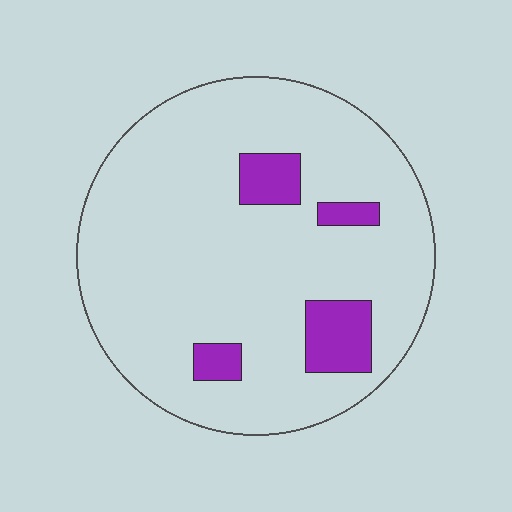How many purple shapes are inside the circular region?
4.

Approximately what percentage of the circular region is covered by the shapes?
Approximately 10%.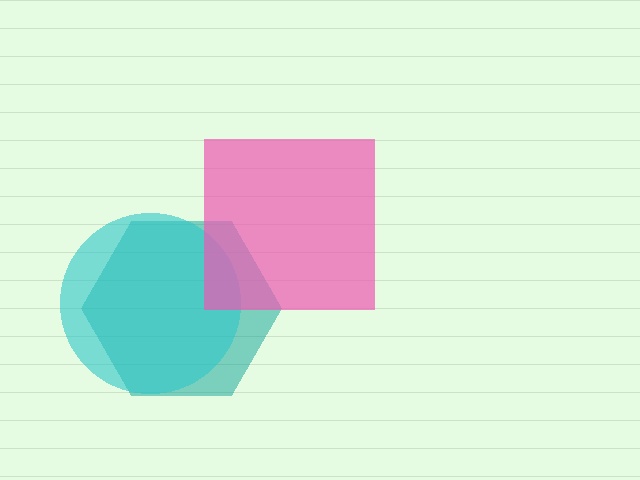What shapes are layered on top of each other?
The layered shapes are: a teal hexagon, a cyan circle, a pink square.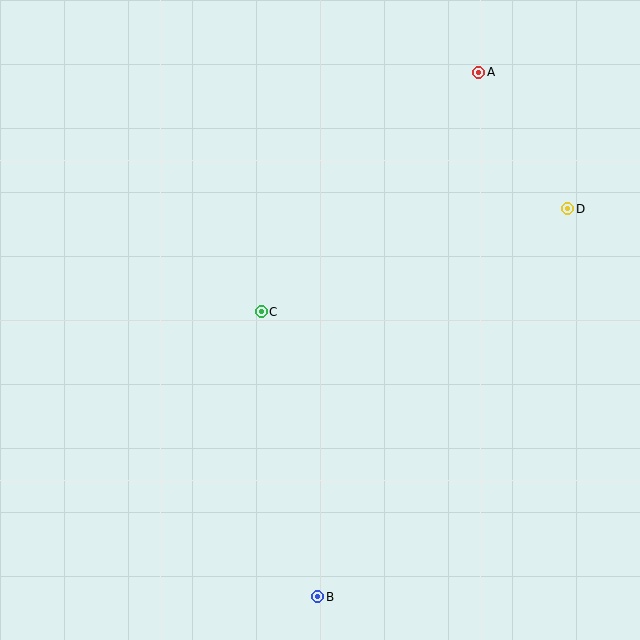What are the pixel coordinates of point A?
Point A is at (479, 72).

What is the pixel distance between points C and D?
The distance between C and D is 323 pixels.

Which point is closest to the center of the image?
Point C at (261, 312) is closest to the center.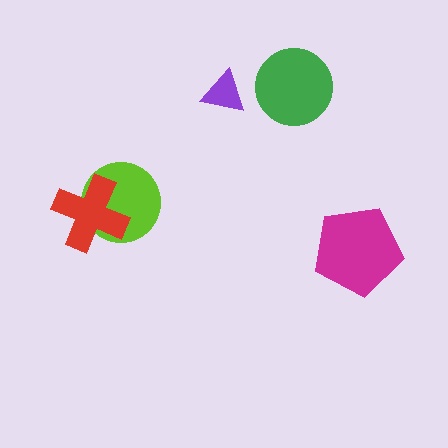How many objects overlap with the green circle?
0 objects overlap with the green circle.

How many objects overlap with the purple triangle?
0 objects overlap with the purple triangle.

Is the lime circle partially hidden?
Yes, it is partially covered by another shape.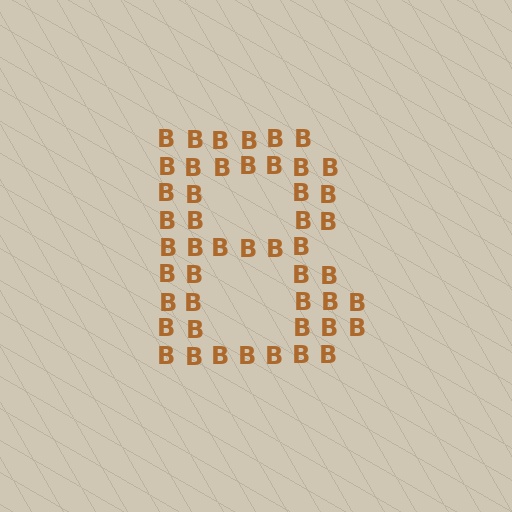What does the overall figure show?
The overall figure shows the letter B.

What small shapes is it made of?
It is made of small letter B's.